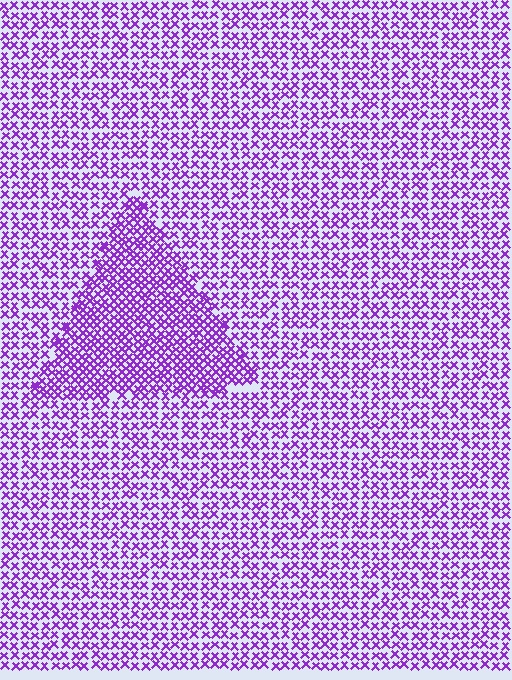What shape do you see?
I see a triangle.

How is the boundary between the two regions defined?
The boundary is defined by a change in element density (approximately 1.6x ratio). All elements are the same color, size, and shape.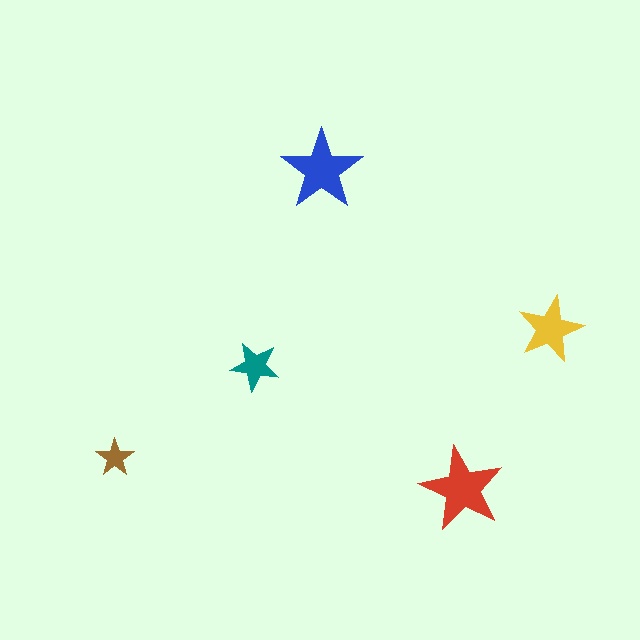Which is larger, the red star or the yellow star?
The red one.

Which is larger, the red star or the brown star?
The red one.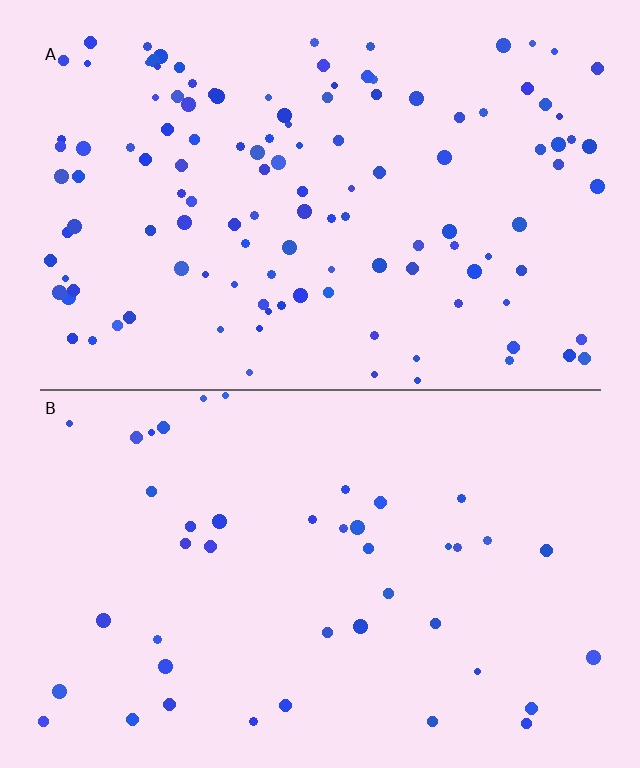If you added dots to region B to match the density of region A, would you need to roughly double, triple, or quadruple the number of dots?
Approximately triple.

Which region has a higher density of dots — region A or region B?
A (the top).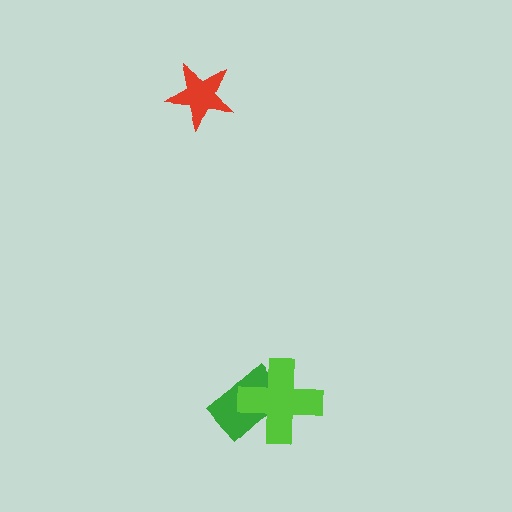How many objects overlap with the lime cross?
1 object overlaps with the lime cross.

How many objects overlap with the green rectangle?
1 object overlaps with the green rectangle.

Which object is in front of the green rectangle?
The lime cross is in front of the green rectangle.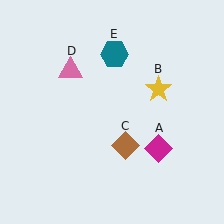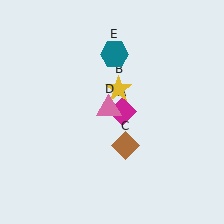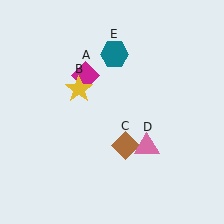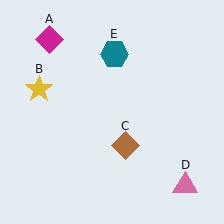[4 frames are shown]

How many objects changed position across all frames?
3 objects changed position: magenta diamond (object A), yellow star (object B), pink triangle (object D).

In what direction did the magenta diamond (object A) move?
The magenta diamond (object A) moved up and to the left.